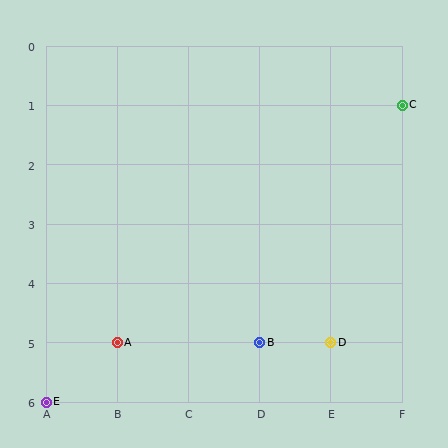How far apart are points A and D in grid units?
Points A and D are 3 columns apart.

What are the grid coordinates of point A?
Point A is at grid coordinates (B, 5).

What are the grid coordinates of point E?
Point E is at grid coordinates (A, 6).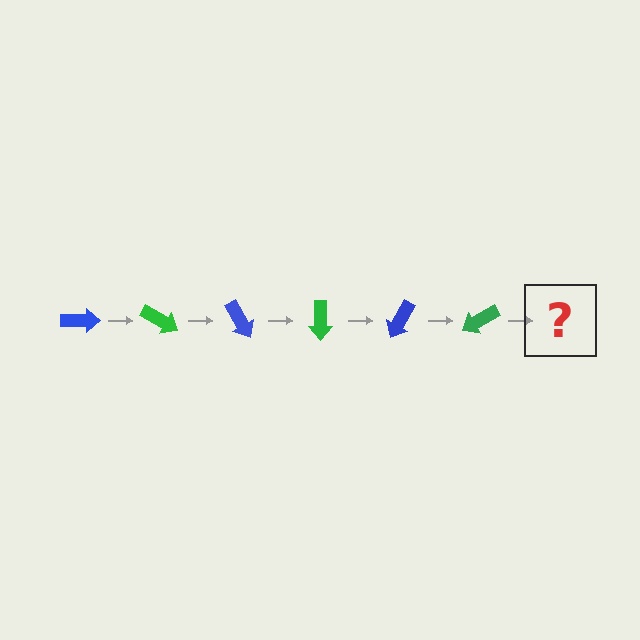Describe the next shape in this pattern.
It should be a blue arrow, rotated 180 degrees from the start.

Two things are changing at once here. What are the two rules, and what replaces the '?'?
The two rules are that it rotates 30 degrees each step and the color cycles through blue and green. The '?' should be a blue arrow, rotated 180 degrees from the start.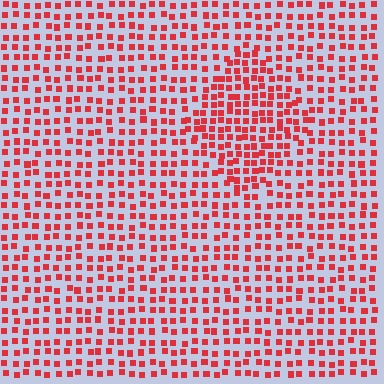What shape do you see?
I see a diamond.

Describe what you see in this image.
The image contains small red elements arranged at two different densities. A diamond-shaped region is visible where the elements are more densely packed than the surrounding area.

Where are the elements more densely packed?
The elements are more densely packed inside the diamond boundary.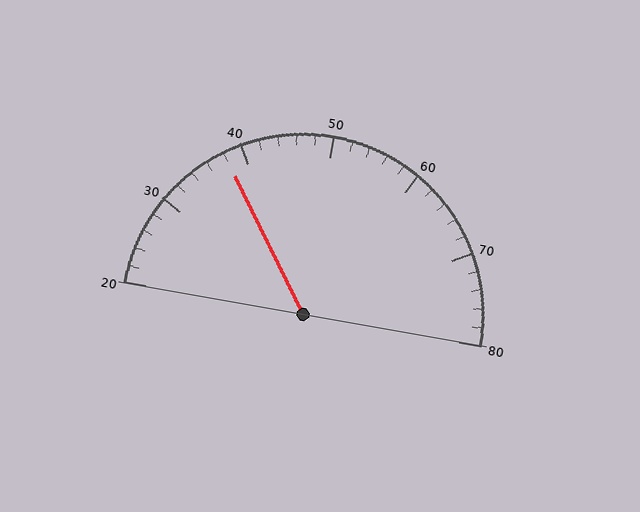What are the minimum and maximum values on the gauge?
The gauge ranges from 20 to 80.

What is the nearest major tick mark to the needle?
The nearest major tick mark is 40.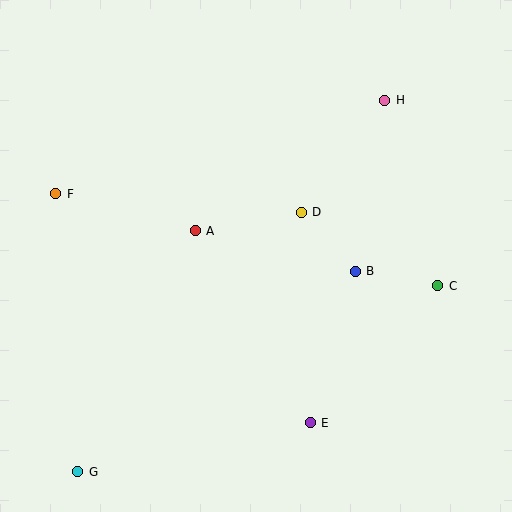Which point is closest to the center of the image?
Point D at (301, 212) is closest to the center.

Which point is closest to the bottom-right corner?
Point E is closest to the bottom-right corner.